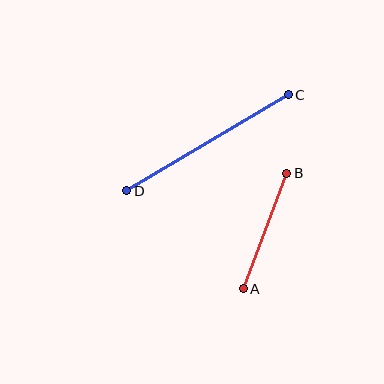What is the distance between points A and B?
The distance is approximately 123 pixels.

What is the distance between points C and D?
The distance is approximately 188 pixels.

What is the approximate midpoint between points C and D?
The midpoint is at approximately (207, 143) pixels.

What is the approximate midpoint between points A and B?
The midpoint is at approximately (265, 231) pixels.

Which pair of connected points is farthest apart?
Points C and D are farthest apart.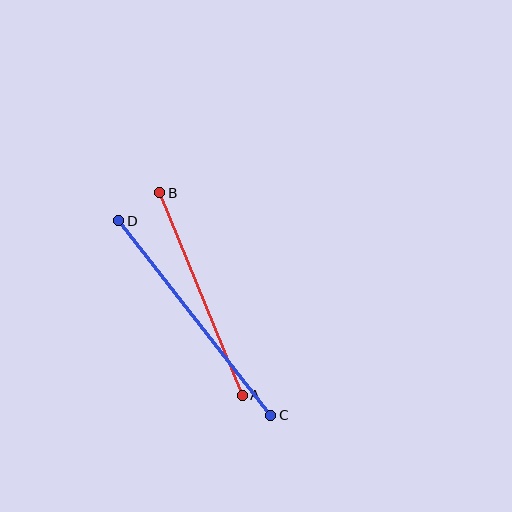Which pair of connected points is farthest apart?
Points C and D are farthest apart.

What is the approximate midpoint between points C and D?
The midpoint is at approximately (195, 318) pixels.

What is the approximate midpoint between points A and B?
The midpoint is at approximately (201, 294) pixels.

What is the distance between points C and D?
The distance is approximately 247 pixels.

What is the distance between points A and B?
The distance is approximately 219 pixels.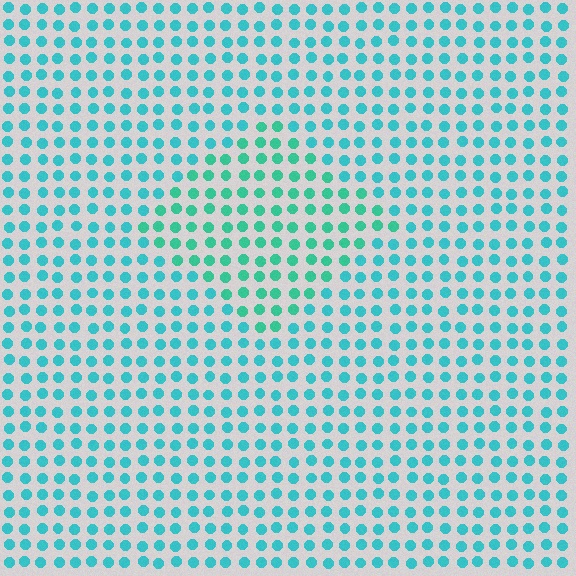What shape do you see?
I see a diamond.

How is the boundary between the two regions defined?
The boundary is defined purely by a slight shift in hue (about 22 degrees). Spacing, size, and orientation are identical on both sides.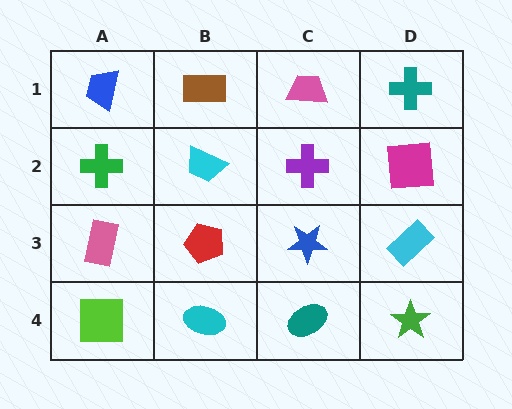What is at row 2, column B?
A cyan trapezoid.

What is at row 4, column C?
A teal ellipse.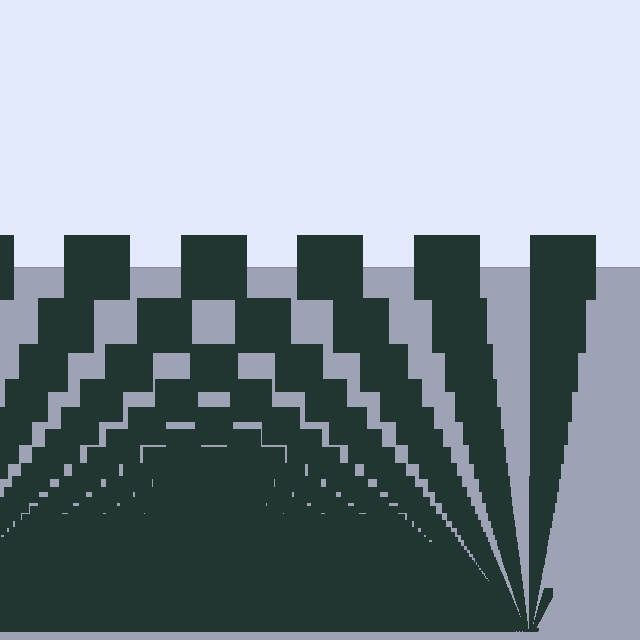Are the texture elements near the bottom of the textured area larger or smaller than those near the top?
Smaller. The gradient is inverted — elements near the bottom are smaller and denser.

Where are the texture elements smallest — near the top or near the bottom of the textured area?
Near the bottom.